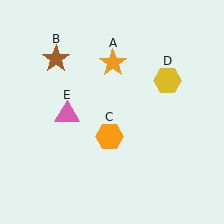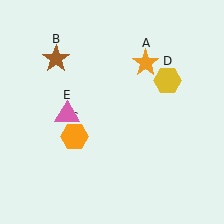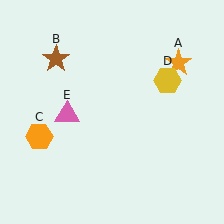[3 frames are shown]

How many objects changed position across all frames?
2 objects changed position: orange star (object A), orange hexagon (object C).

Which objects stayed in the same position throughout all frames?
Brown star (object B) and yellow hexagon (object D) and pink triangle (object E) remained stationary.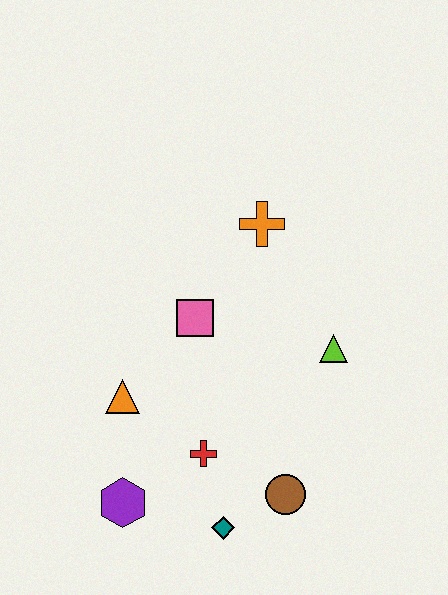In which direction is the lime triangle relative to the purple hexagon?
The lime triangle is to the right of the purple hexagon.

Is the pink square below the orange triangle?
No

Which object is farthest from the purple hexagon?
The orange cross is farthest from the purple hexagon.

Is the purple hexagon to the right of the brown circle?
No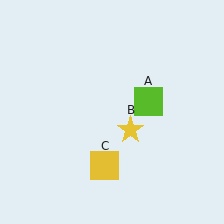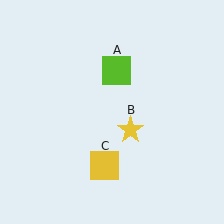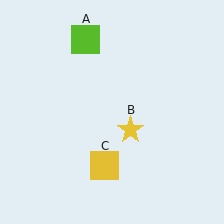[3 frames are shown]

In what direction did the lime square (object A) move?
The lime square (object A) moved up and to the left.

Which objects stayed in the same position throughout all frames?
Yellow star (object B) and yellow square (object C) remained stationary.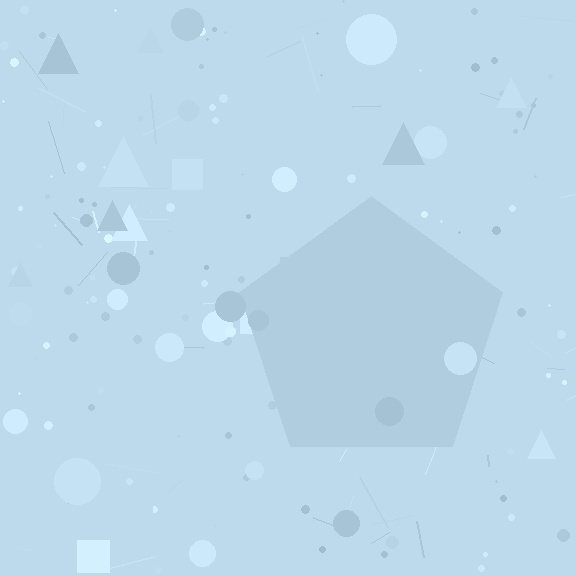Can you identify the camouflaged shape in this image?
The camouflaged shape is a pentagon.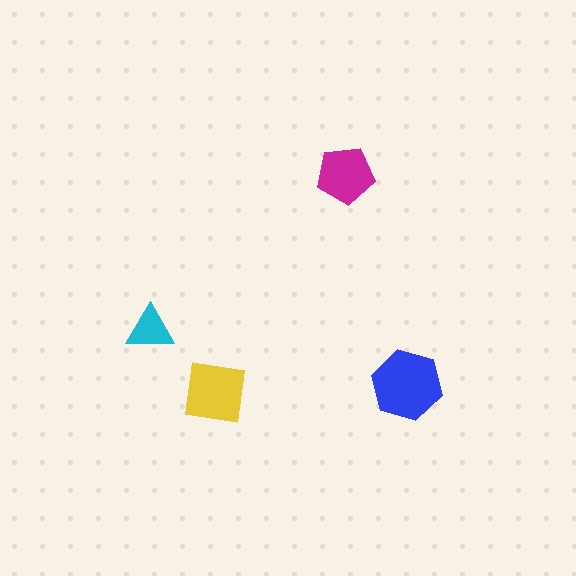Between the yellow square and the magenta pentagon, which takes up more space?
The yellow square.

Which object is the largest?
The blue hexagon.